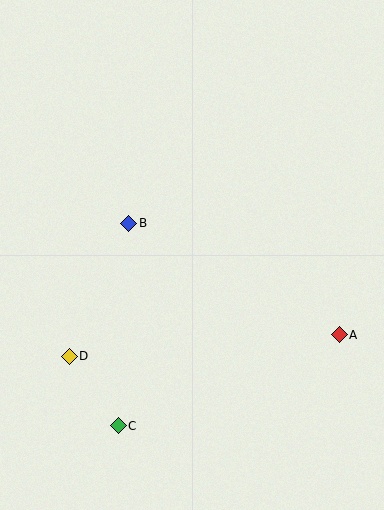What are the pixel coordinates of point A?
Point A is at (339, 335).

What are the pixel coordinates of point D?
Point D is at (69, 356).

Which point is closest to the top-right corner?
Point A is closest to the top-right corner.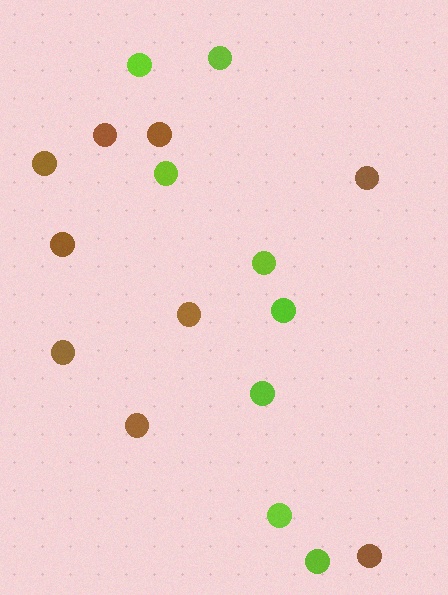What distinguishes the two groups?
There are 2 groups: one group of lime circles (8) and one group of brown circles (9).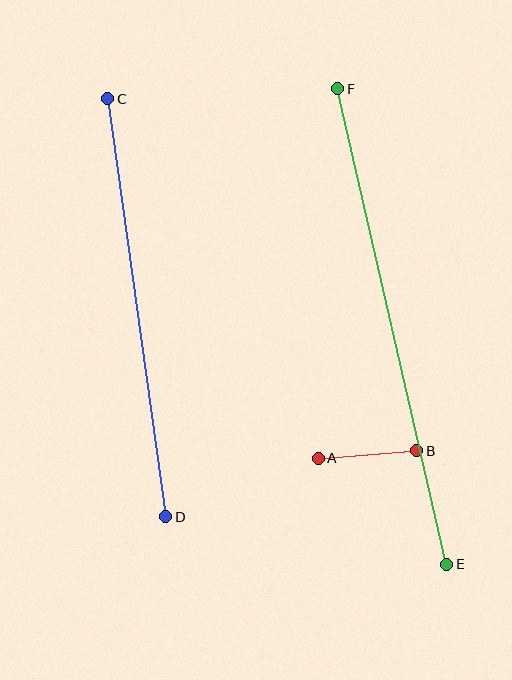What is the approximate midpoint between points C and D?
The midpoint is at approximately (137, 308) pixels.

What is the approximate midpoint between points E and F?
The midpoint is at approximately (392, 327) pixels.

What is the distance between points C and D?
The distance is approximately 422 pixels.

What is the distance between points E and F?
The distance is approximately 488 pixels.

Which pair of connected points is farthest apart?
Points E and F are farthest apart.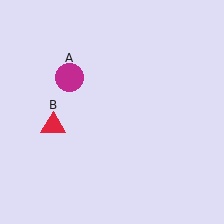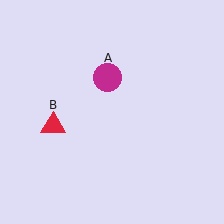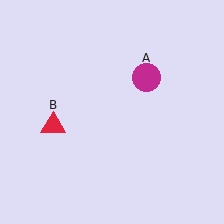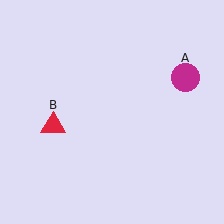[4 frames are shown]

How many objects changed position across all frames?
1 object changed position: magenta circle (object A).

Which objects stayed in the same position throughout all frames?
Red triangle (object B) remained stationary.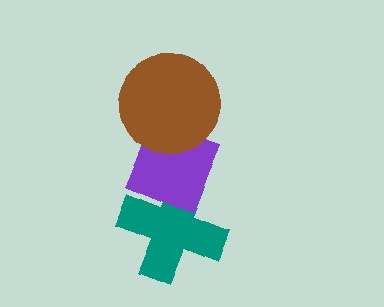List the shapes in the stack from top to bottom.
From top to bottom: the brown circle, the purple diamond, the teal cross.